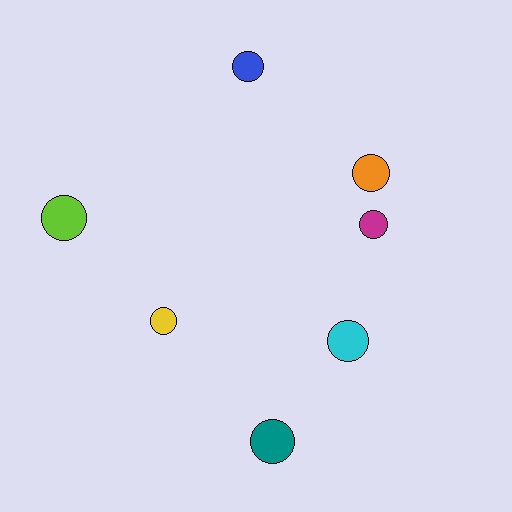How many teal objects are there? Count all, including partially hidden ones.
There is 1 teal object.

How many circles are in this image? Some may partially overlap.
There are 7 circles.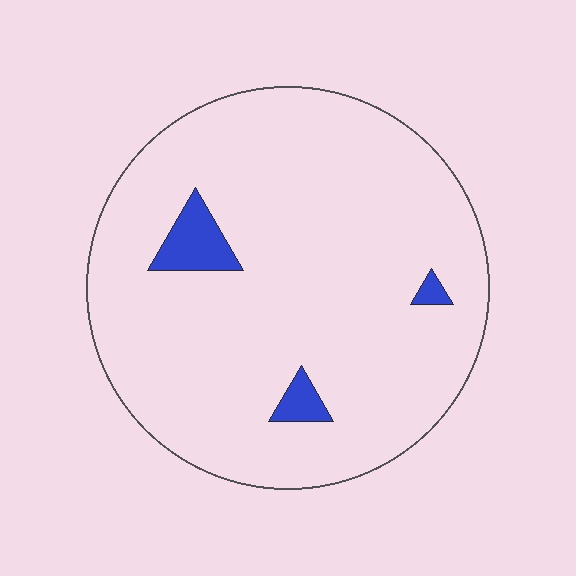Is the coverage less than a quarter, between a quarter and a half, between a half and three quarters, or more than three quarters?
Less than a quarter.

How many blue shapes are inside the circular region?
3.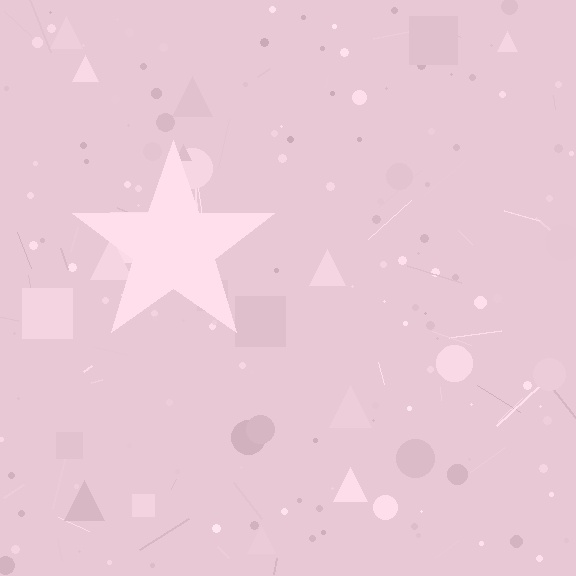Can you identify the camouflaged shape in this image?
The camouflaged shape is a star.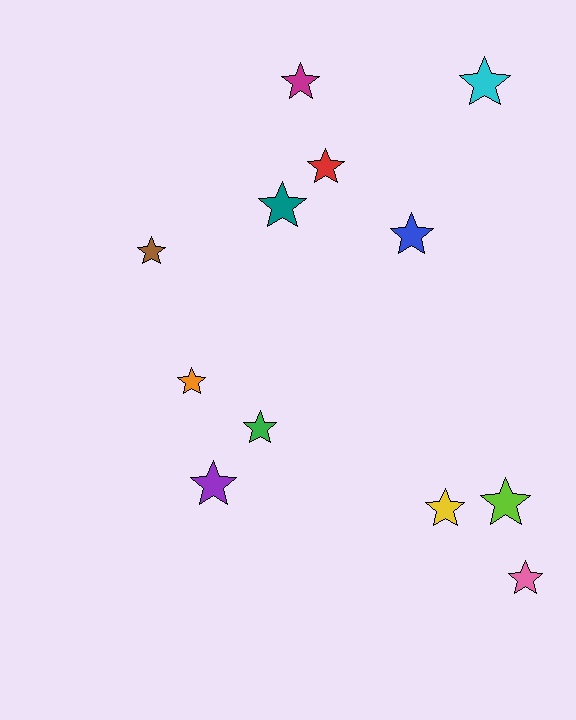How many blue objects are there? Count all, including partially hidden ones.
There is 1 blue object.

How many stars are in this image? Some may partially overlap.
There are 12 stars.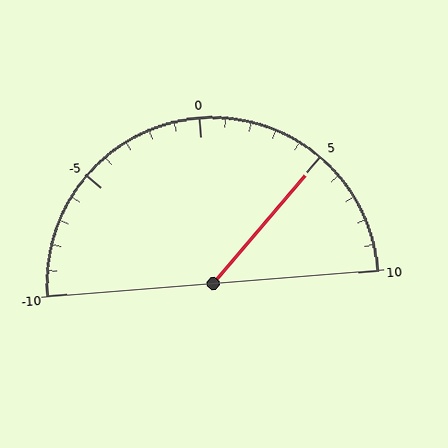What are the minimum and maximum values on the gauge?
The gauge ranges from -10 to 10.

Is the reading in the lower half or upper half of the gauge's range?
The reading is in the upper half of the range (-10 to 10).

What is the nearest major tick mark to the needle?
The nearest major tick mark is 5.